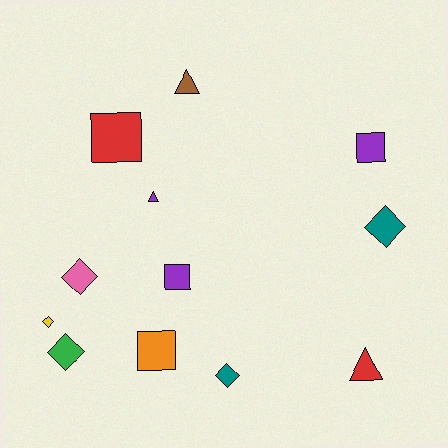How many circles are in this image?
There are no circles.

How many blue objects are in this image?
There are no blue objects.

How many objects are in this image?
There are 12 objects.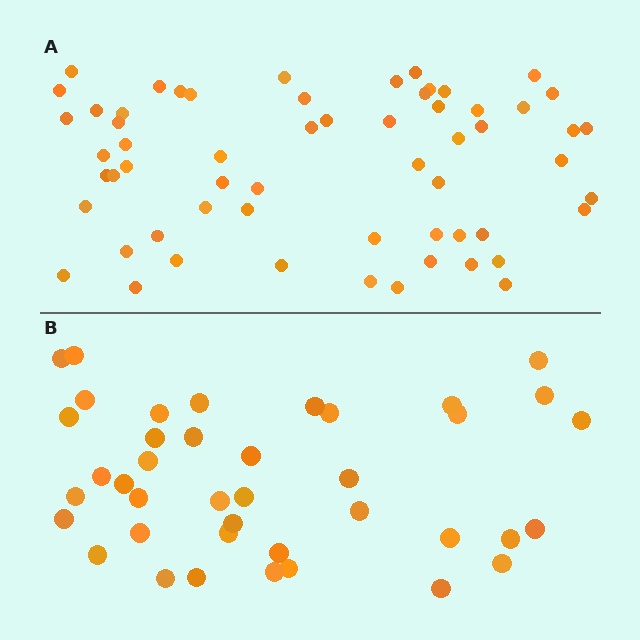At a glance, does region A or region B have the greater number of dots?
Region A (the top region) has more dots.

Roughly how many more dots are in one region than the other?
Region A has approximately 20 more dots than region B.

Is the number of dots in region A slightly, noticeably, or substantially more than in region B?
Region A has substantially more. The ratio is roughly 1.5 to 1.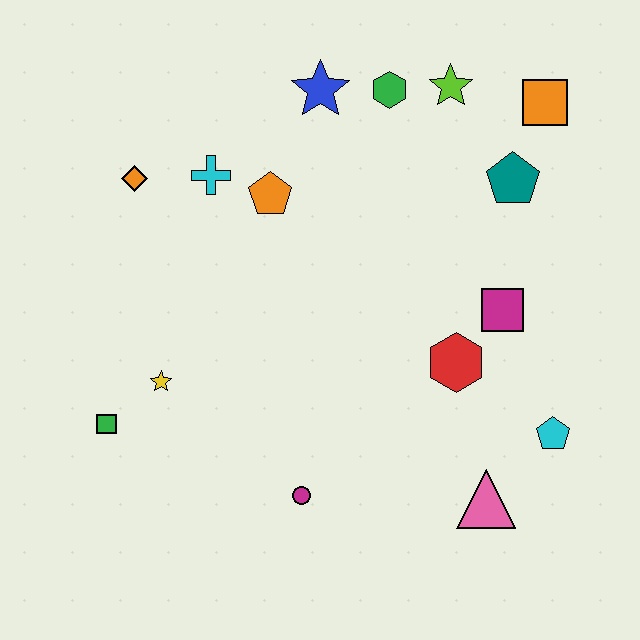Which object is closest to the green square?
The yellow star is closest to the green square.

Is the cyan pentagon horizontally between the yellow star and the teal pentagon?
No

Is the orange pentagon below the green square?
No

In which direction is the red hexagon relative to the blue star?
The red hexagon is below the blue star.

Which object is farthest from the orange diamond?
The cyan pentagon is farthest from the orange diamond.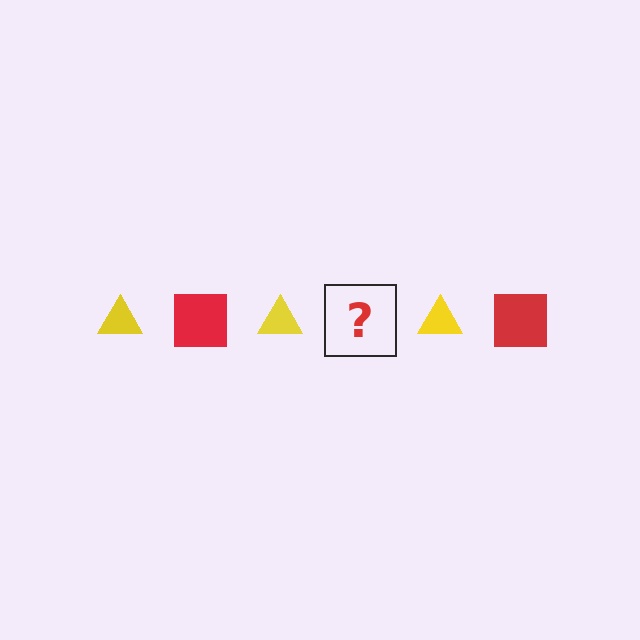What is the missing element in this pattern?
The missing element is a red square.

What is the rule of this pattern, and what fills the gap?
The rule is that the pattern alternates between yellow triangle and red square. The gap should be filled with a red square.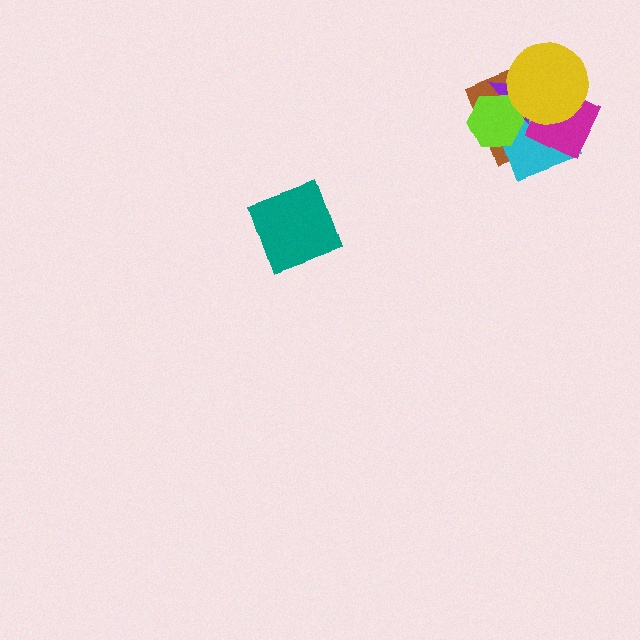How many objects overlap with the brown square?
5 objects overlap with the brown square.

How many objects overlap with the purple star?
4 objects overlap with the purple star.